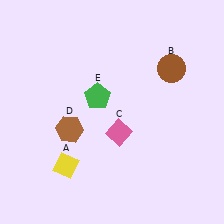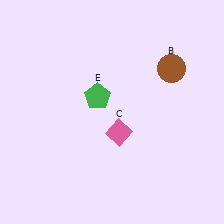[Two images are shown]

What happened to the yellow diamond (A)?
The yellow diamond (A) was removed in Image 2. It was in the bottom-left area of Image 1.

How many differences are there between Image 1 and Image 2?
There are 2 differences between the two images.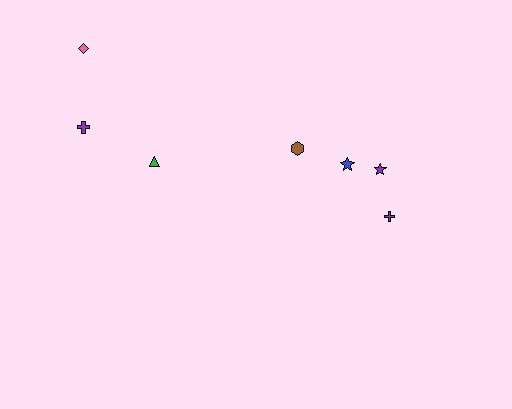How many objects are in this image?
There are 7 objects.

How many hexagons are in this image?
There is 1 hexagon.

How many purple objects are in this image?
There are 3 purple objects.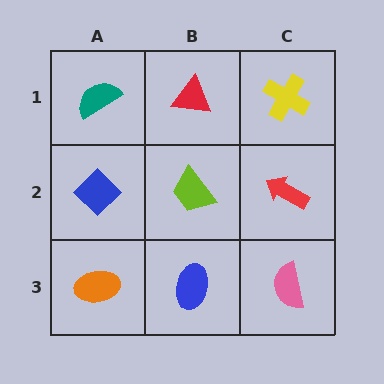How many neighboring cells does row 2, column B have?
4.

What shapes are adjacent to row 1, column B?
A lime trapezoid (row 2, column B), a teal semicircle (row 1, column A), a yellow cross (row 1, column C).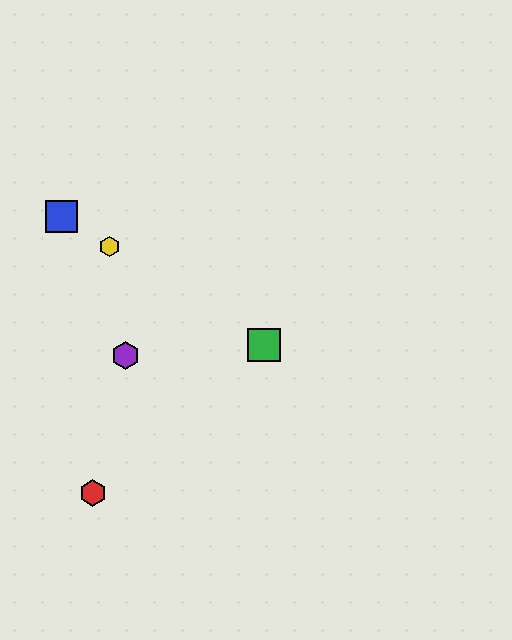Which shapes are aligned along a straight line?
The blue square, the green square, the yellow hexagon are aligned along a straight line.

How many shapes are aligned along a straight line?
3 shapes (the blue square, the green square, the yellow hexagon) are aligned along a straight line.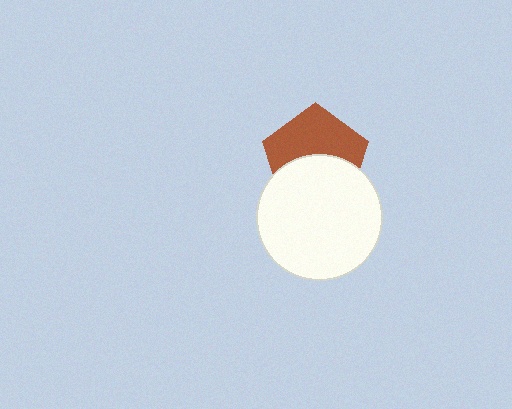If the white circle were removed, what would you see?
You would see the complete brown pentagon.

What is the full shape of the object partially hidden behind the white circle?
The partially hidden object is a brown pentagon.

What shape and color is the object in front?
The object in front is a white circle.